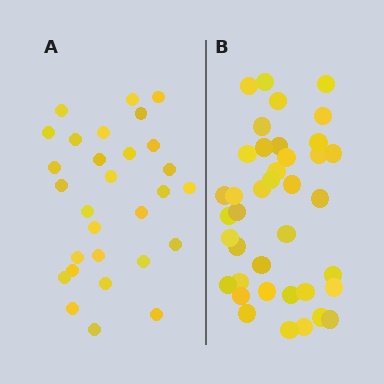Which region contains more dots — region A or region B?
Region B (the right region) has more dots.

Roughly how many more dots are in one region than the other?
Region B has roughly 10 or so more dots than region A.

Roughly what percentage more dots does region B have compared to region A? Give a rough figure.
About 35% more.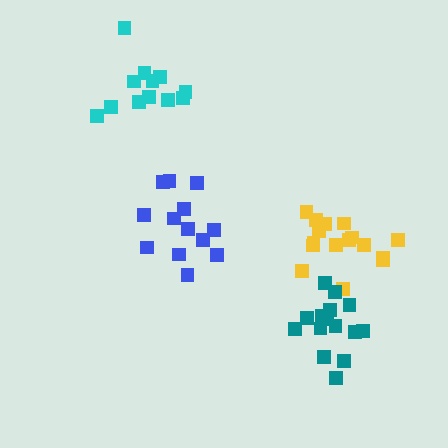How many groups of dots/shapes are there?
There are 4 groups.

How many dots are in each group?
Group 1: 16 dots, Group 2: 13 dots, Group 3: 15 dots, Group 4: 12 dots (56 total).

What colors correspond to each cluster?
The clusters are colored: yellow, blue, teal, cyan.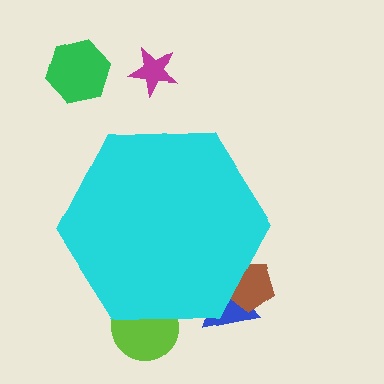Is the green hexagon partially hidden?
No, the green hexagon is fully visible.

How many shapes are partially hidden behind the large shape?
3 shapes are partially hidden.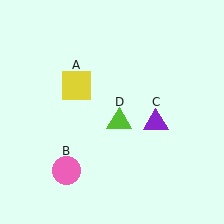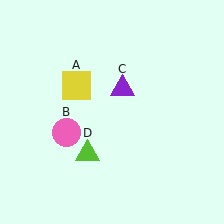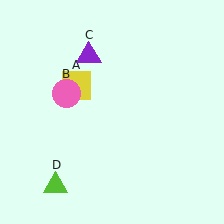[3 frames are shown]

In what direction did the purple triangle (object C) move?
The purple triangle (object C) moved up and to the left.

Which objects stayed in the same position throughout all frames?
Yellow square (object A) remained stationary.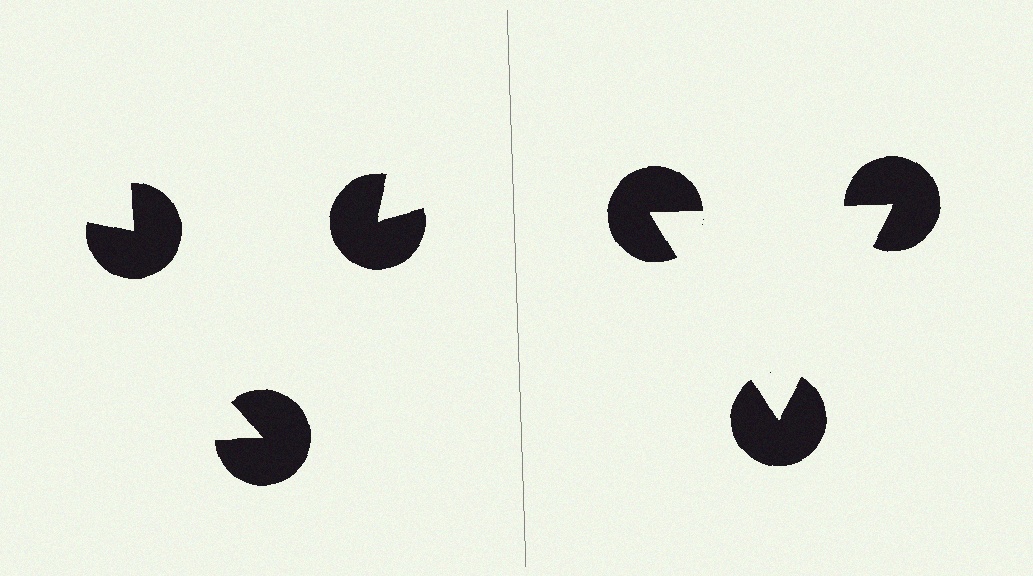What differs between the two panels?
The pac-man discs are positioned identically on both sides; only the wedge orientations differ. On the right they align to a triangle; on the left they are misaligned.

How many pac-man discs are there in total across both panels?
6 — 3 on each side.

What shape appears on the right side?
An illusory triangle.